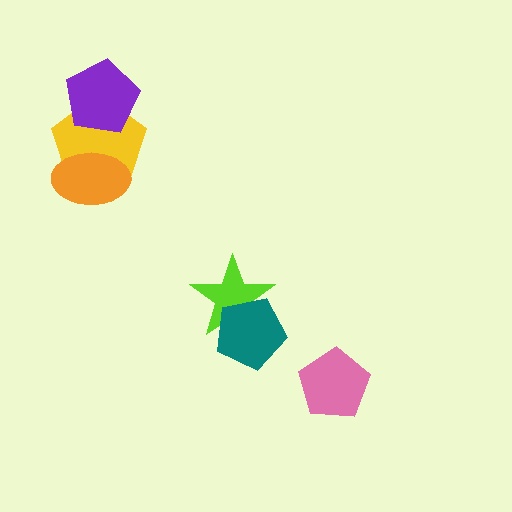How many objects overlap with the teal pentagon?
1 object overlaps with the teal pentagon.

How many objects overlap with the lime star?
1 object overlaps with the lime star.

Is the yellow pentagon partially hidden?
Yes, it is partially covered by another shape.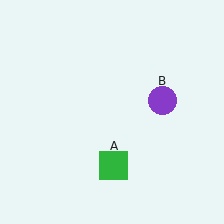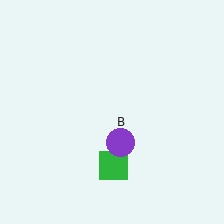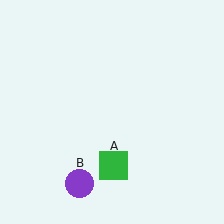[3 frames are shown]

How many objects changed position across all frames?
1 object changed position: purple circle (object B).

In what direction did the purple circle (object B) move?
The purple circle (object B) moved down and to the left.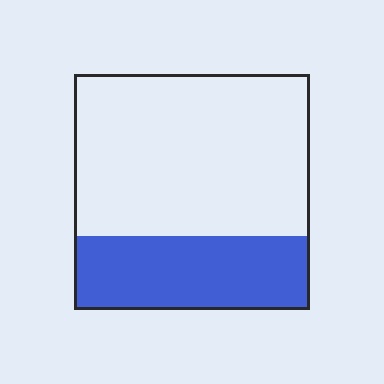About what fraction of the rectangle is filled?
About one third (1/3).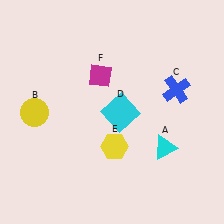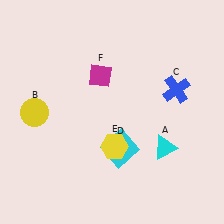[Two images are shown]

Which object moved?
The cyan square (D) moved down.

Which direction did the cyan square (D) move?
The cyan square (D) moved down.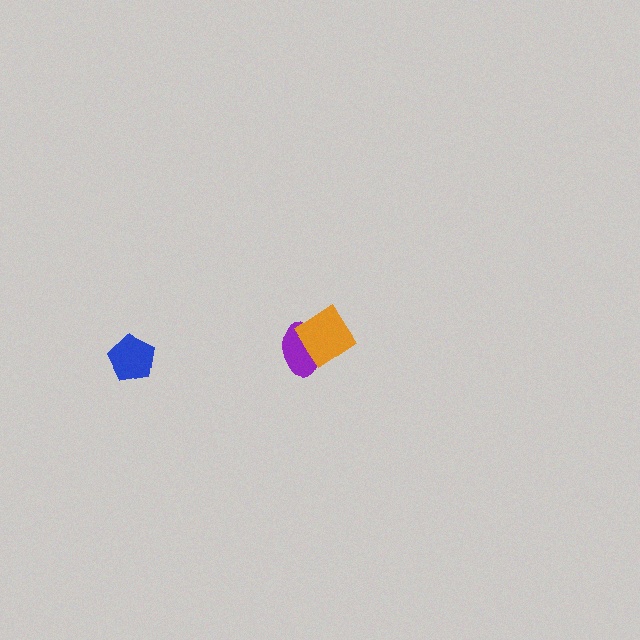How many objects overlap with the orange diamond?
1 object overlaps with the orange diamond.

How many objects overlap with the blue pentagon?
0 objects overlap with the blue pentagon.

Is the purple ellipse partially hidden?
Yes, it is partially covered by another shape.